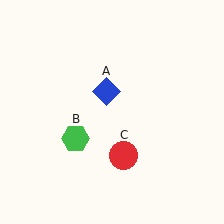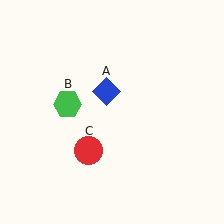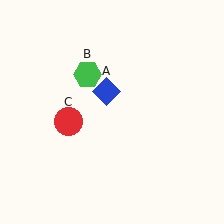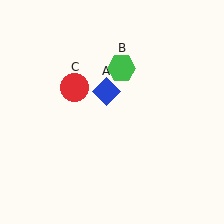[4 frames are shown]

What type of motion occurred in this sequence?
The green hexagon (object B), red circle (object C) rotated clockwise around the center of the scene.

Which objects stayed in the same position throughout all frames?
Blue diamond (object A) remained stationary.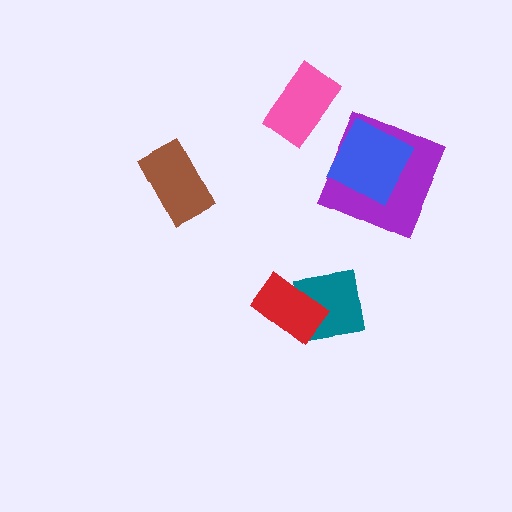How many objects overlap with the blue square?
1 object overlaps with the blue square.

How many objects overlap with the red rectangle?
1 object overlaps with the red rectangle.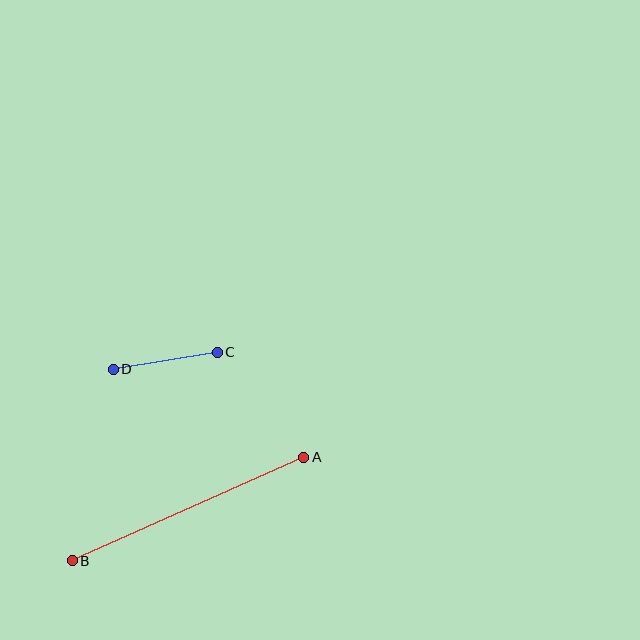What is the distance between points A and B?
The distance is approximately 253 pixels.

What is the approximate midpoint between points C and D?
The midpoint is at approximately (165, 361) pixels.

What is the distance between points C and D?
The distance is approximately 105 pixels.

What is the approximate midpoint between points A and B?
The midpoint is at approximately (188, 509) pixels.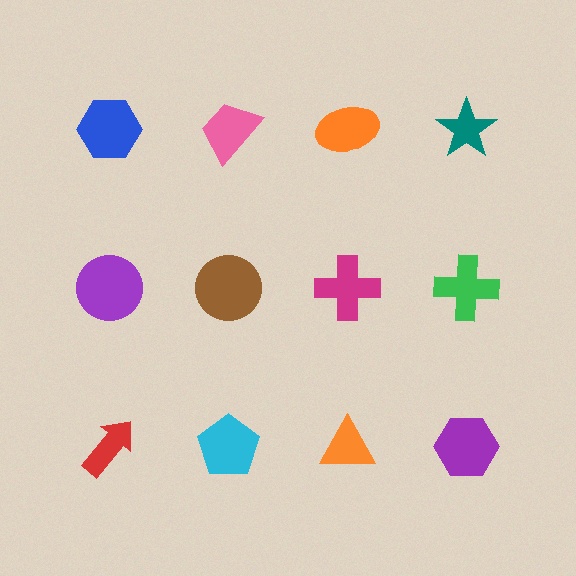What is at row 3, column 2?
A cyan pentagon.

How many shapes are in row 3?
4 shapes.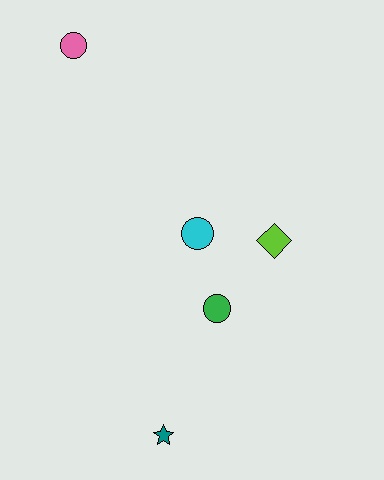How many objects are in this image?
There are 5 objects.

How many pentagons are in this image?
There are no pentagons.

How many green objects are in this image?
There is 1 green object.